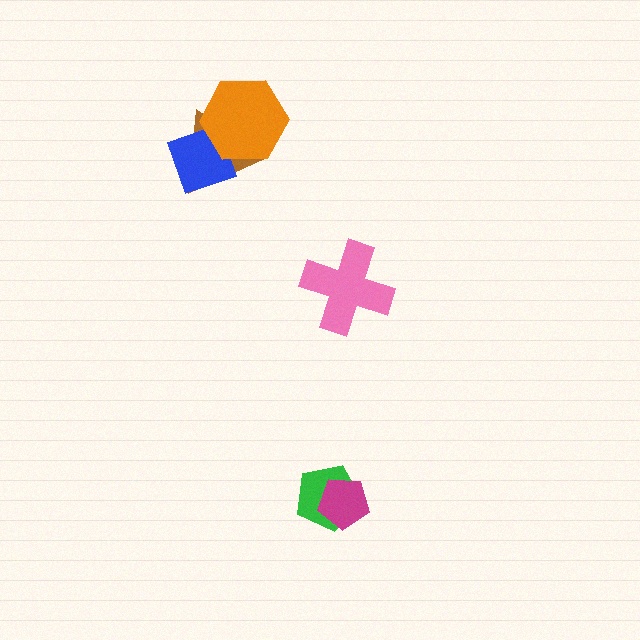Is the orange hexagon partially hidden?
No, no other shape covers it.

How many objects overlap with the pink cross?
0 objects overlap with the pink cross.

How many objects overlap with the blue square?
2 objects overlap with the blue square.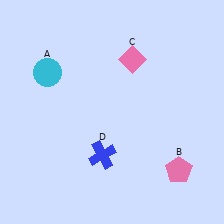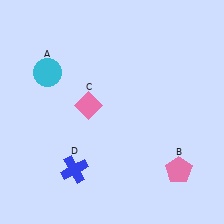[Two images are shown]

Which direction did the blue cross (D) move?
The blue cross (D) moved left.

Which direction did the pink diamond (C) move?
The pink diamond (C) moved down.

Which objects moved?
The objects that moved are: the pink diamond (C), the blue cross (D).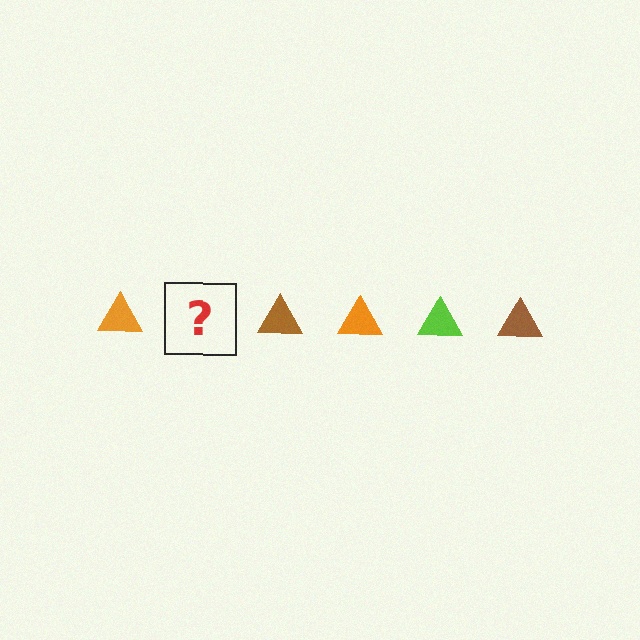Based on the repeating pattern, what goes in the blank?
The blank should be a lime triangle.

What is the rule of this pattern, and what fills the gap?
The rule is that the pattern cycles through orange, lime, brown triangles. The gap should be filled with a lime triangle.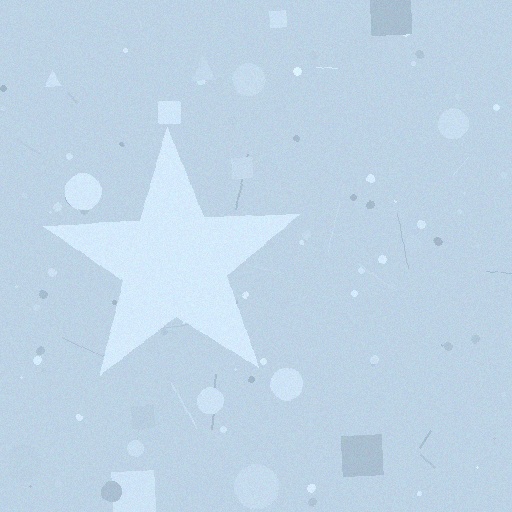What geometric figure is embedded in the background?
A star is embedded in the background.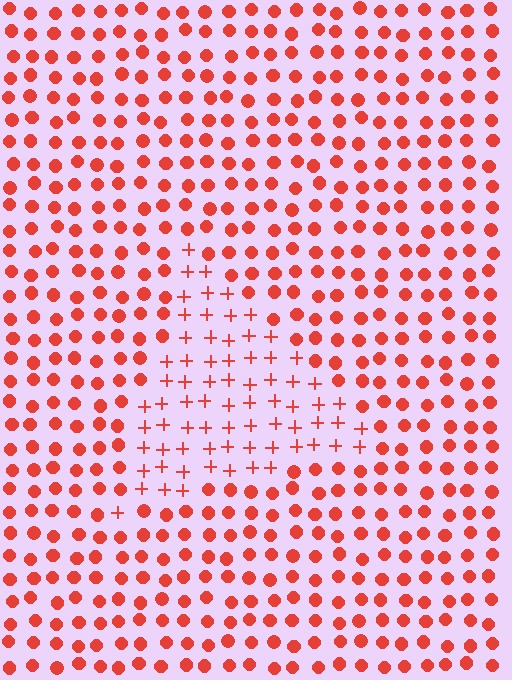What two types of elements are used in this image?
The image uses plus signs inside the triangle region and circles outside it.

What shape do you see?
I see a triangle.